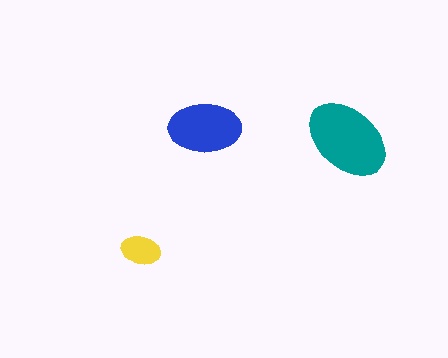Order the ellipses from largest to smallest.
the teal one, the blue one, the yellow one.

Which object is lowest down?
The yellow ellipse is bottommost.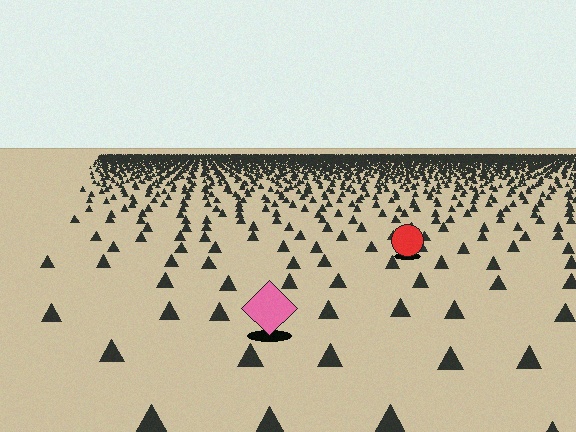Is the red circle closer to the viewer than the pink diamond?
No. The pink diamond is closer — you can tell from the texture gradient: the ground texture is coarser near it.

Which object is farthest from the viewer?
The red circle is farthest from the viewer. It appears smaller and the ground texture around it is denser.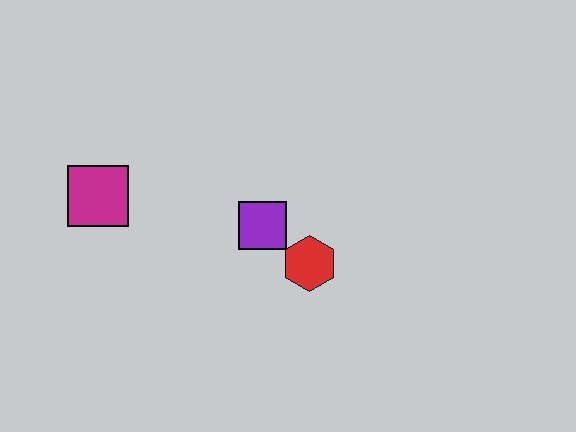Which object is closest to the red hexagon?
The purple square is closest to the red hexagon.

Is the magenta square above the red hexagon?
Yes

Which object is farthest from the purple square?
The magenta square is farthest from the purple square.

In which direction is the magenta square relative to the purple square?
The magenta square is to the left of the purple square.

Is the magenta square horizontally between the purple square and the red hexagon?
No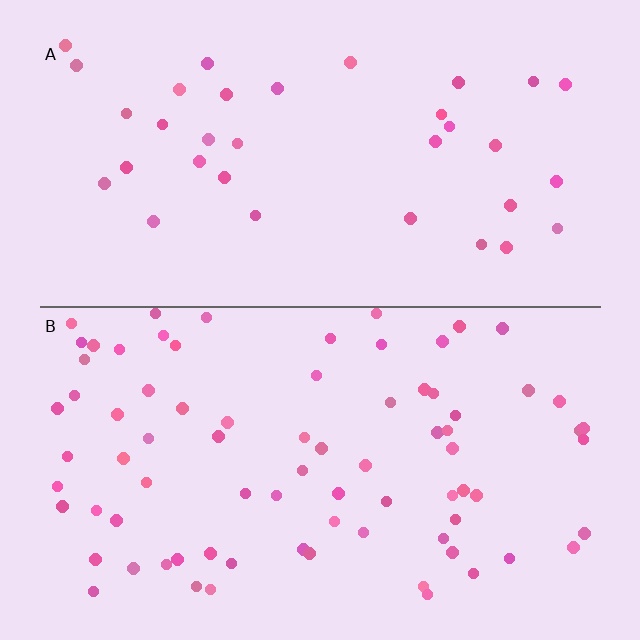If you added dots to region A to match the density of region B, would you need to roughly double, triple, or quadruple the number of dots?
Approximately double.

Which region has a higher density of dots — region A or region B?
B (the bottom).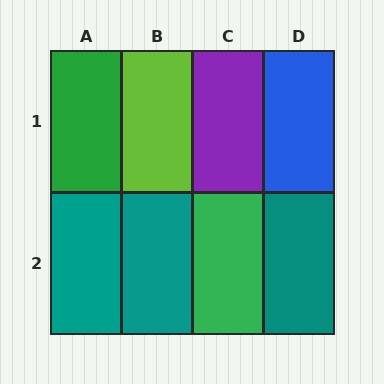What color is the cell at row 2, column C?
Green.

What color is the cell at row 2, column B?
Teal.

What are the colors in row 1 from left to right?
Green, lime, purple, blue.